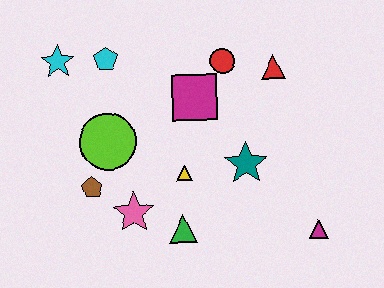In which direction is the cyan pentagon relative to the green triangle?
The cyan pentagon is above the green triangle.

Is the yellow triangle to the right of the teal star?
No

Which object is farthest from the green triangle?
The cyan star is farthest from the green triangle.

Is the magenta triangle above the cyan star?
No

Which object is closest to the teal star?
The yellow triangle is closest to the teal star.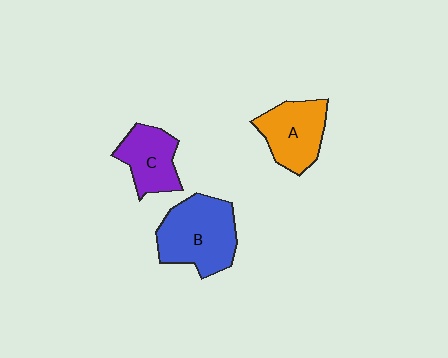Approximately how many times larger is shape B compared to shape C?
Approximately 1.5 times.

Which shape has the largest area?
Shape B (blue).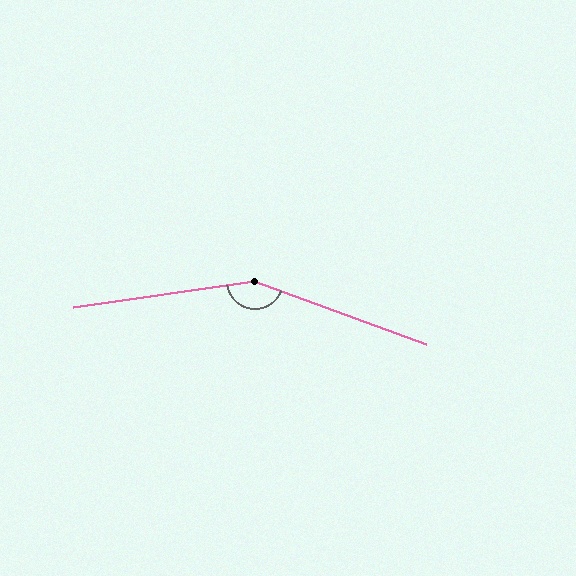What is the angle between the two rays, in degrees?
Approximately 151 degrees.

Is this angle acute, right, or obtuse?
It is obtuse.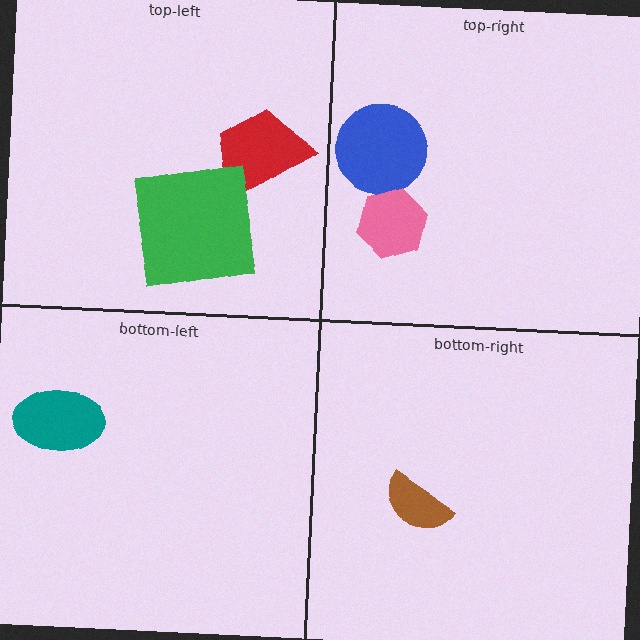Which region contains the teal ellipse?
The bottom-left region.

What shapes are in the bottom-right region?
The brown semicircle.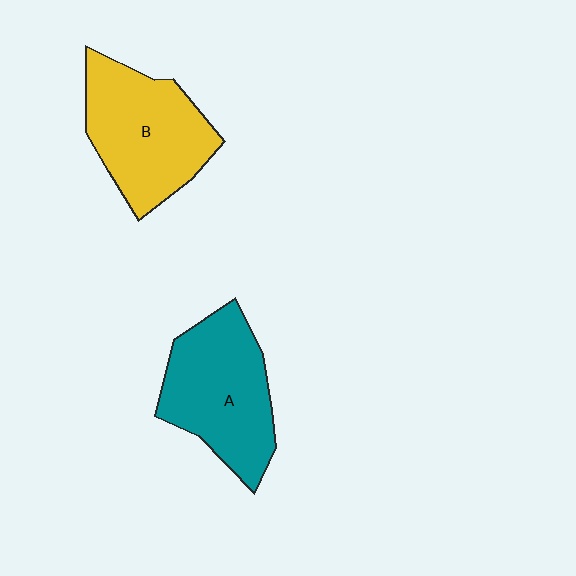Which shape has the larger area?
Shape B (yellow).